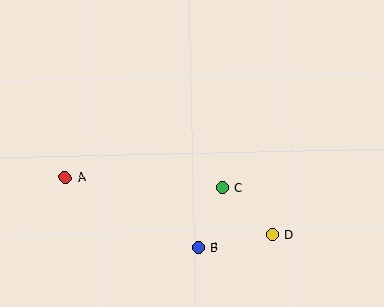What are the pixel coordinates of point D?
Point D is at (272, 235).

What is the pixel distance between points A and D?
The distance between A and D is 215 pixels.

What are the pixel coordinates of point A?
Point A is at (65, 177).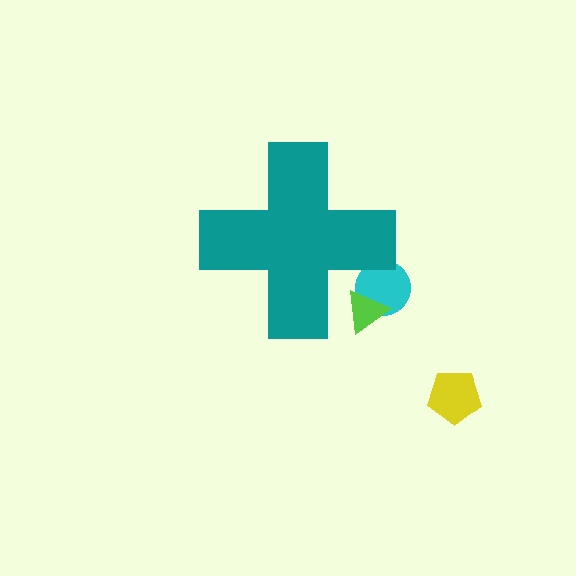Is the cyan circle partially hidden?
Yes, the cyan circle is partially hidden behind the teal cross.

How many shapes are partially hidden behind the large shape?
2 shapes are partially hidden.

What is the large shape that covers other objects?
A teal cross.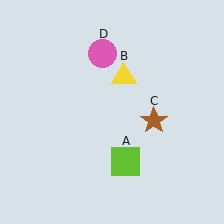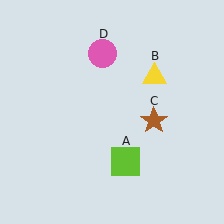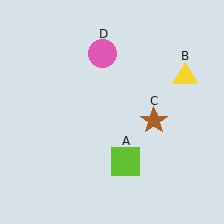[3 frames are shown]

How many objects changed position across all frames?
1 object changed position: yellow triangle (object B).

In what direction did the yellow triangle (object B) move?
The yellow triangle (object B) moved right.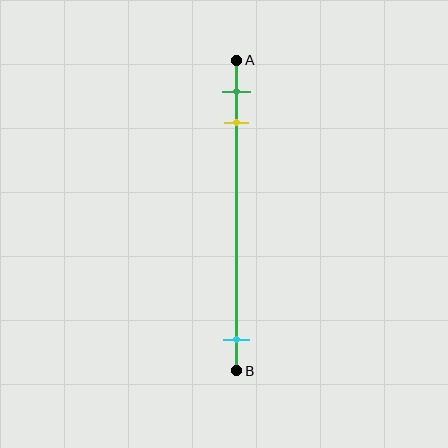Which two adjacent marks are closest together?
The green and yellow marks are the closest adjacent pair.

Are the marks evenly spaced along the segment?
No, the marks are not evenly spaced.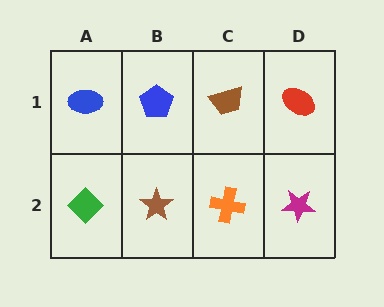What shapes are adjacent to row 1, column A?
A green diamond (row 2, column A), a blue pentagon (row 1, column B).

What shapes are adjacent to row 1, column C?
An orange cross (row 2, column C), a blue pentagon (row 1, column B), a red ellipse (row 1, column D).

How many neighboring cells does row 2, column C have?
3.